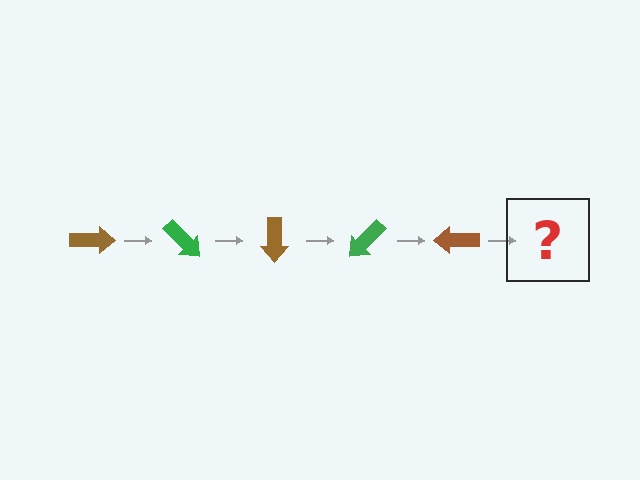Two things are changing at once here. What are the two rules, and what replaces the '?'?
The two rules are that it rotates 45 degrees each step and the color cycles through brown and green. The '?' should be a green arrow, rotated 225 degrees from the start.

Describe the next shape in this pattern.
It should be a green arrow, rotated 225 degrees from the start.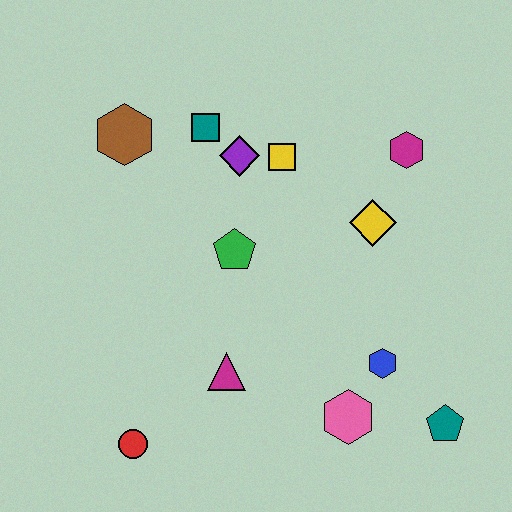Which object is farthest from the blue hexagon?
The brown hexagon is farthest from the blue hexagon.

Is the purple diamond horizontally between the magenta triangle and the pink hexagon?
Yes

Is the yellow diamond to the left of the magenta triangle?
No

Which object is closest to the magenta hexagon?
The yellow diamond is closest to the magenta hexagon.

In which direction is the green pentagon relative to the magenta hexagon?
The green pentagon is to the left of the magenta hexagon.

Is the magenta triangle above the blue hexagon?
No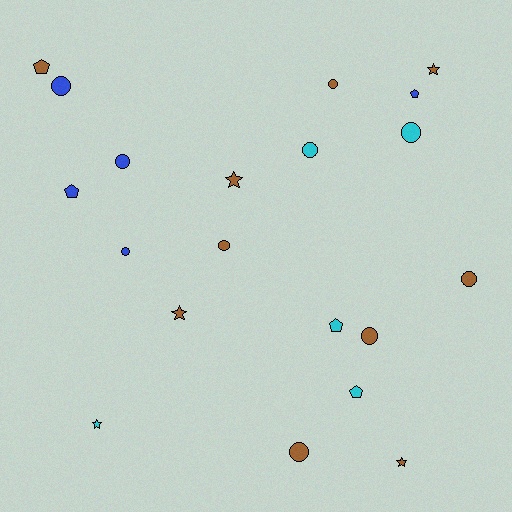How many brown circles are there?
There are 5 brown circles.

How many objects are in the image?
There are 20 objects.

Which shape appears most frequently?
Circle, with 10 objects.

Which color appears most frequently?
Brown, with 10 objects.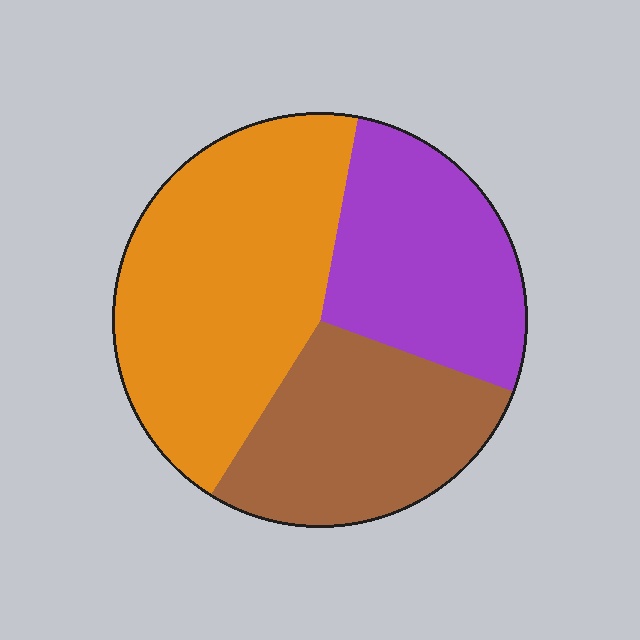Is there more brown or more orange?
Orange.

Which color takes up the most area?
Orange, at roughly 45%.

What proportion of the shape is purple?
Purple covers around 30% of the shape.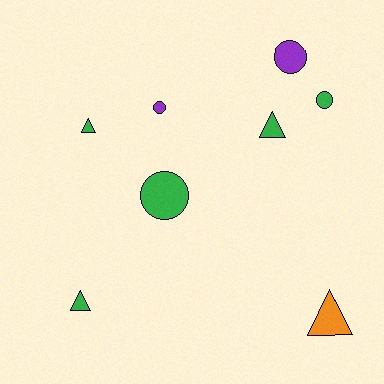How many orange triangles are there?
There is 1 orange triangle.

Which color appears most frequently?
Green, with 5 objects.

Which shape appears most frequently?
Circle, with 4 objects.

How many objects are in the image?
There are 8 objects.